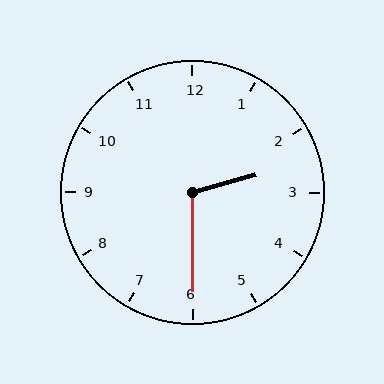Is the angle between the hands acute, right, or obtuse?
It is obtuse.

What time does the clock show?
2:30.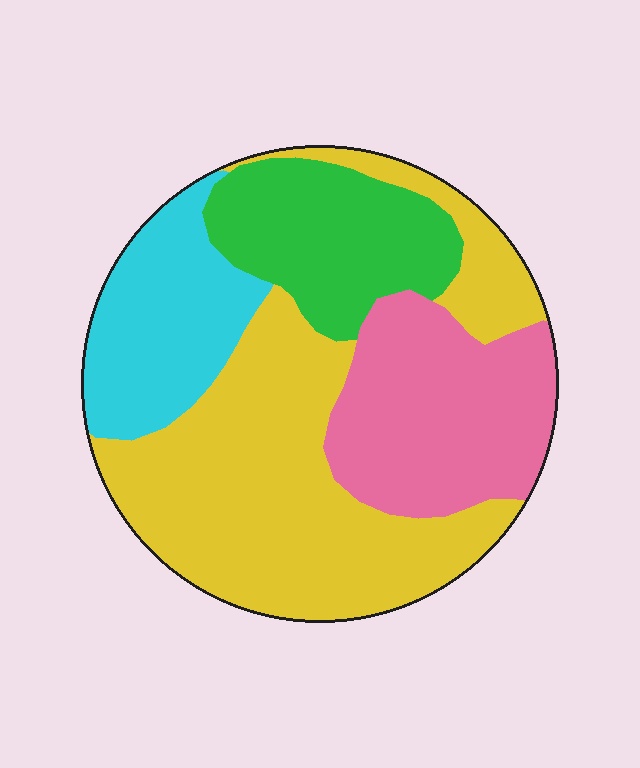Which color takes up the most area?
Yellow, at roughly 45%.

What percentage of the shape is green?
Green covers 17% of the shape.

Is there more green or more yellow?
Yellow.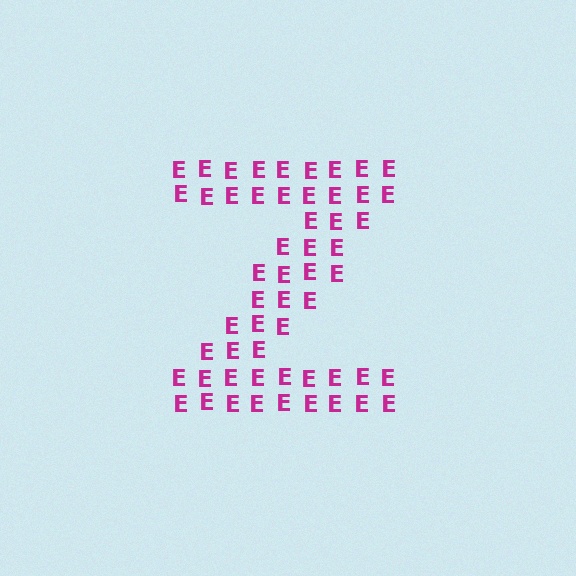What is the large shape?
The large shape is the letter Z.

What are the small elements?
The small elements are letter E's.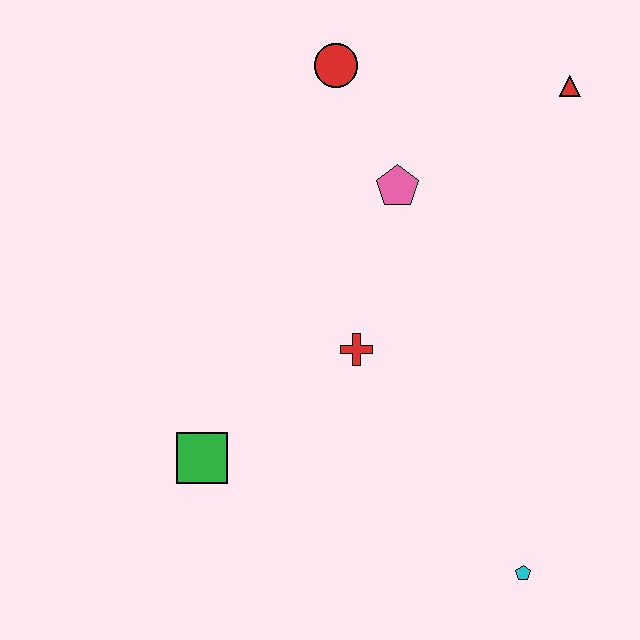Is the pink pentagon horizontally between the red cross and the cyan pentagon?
Yes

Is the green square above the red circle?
No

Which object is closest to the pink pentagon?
The red circle is closest to the pink pentagon.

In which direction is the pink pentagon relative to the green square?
The pink pentagon is above the green square.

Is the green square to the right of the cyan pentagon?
No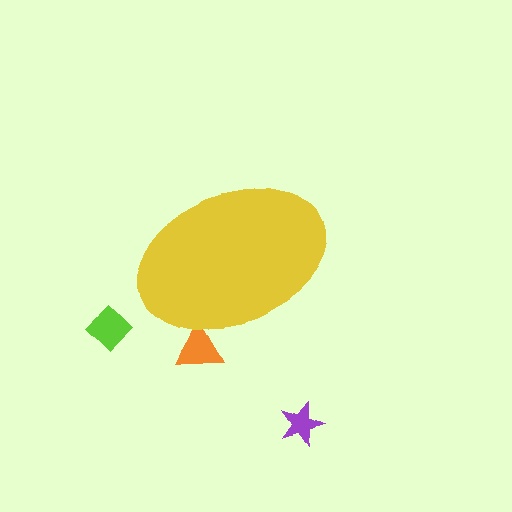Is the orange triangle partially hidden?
Yes, the orange triangle is partially hidden behind the yellow ellipse.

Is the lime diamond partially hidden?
No, the lime diamond is fully visible.